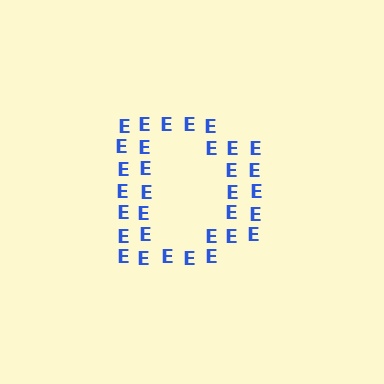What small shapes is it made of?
It is made of small letter E's.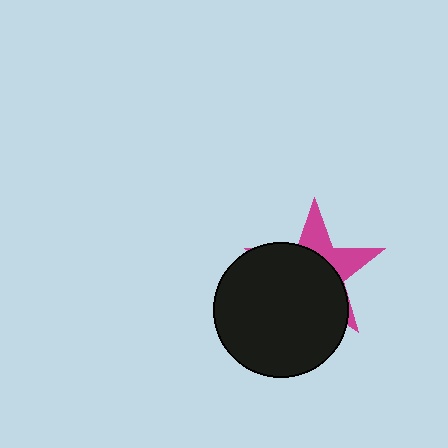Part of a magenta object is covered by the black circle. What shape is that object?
It is a star.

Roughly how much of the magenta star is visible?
A small part of it is visible (roughly 34%).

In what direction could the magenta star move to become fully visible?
The magenta star could move toward the upper-right. That would shift it out from behind the black circle entirely.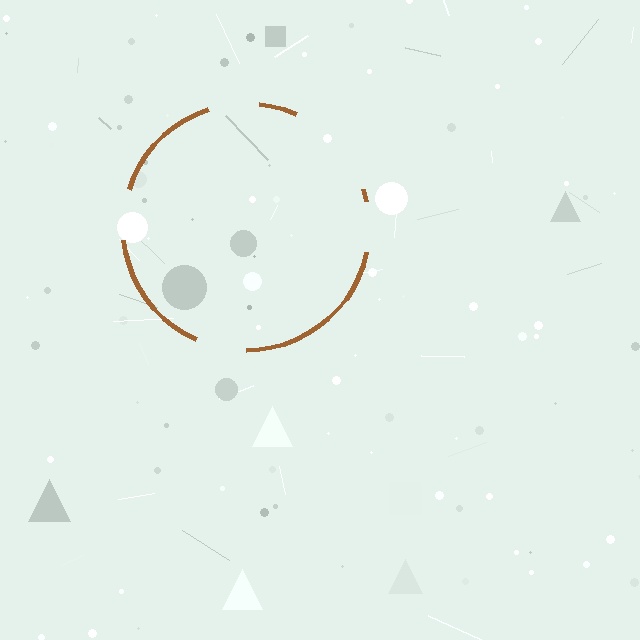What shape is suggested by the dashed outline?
The dashed outline suggests a circle.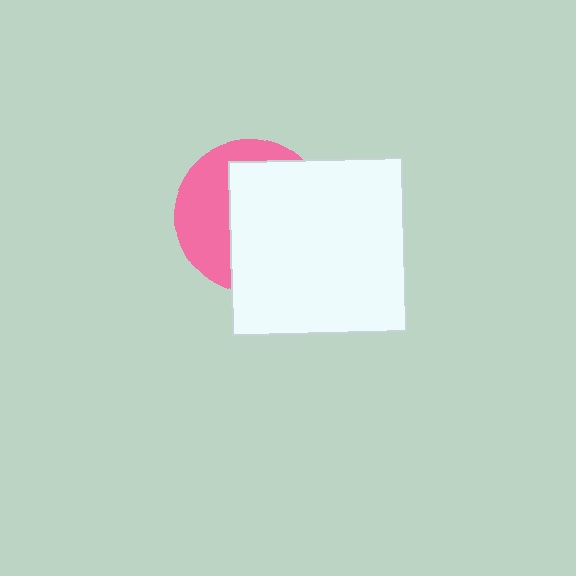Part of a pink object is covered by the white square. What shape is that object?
It is a circle.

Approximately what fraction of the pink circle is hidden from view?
Roughly 61% of the pink circle is hidden behind the white square.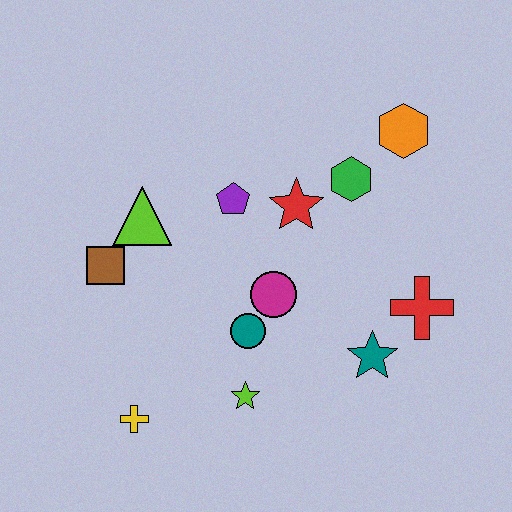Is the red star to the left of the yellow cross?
No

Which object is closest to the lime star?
The teal circle is closest to the lime star.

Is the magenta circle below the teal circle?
No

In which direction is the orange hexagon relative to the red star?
The orange hexagon is to the right of the red star.